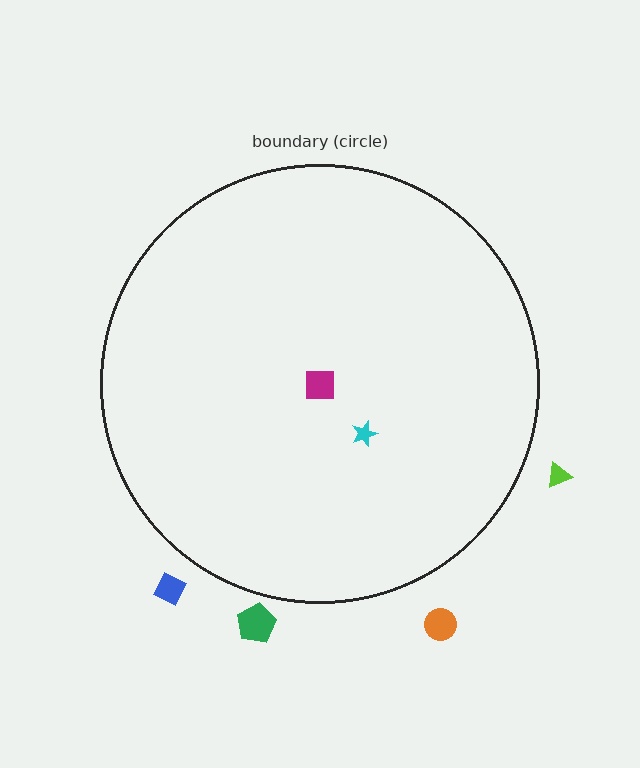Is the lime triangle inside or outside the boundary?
Outside.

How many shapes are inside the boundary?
2 inside, 4 outside.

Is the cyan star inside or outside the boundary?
Inside.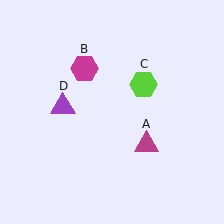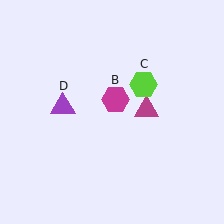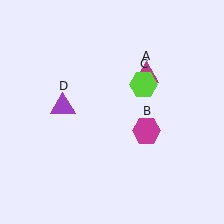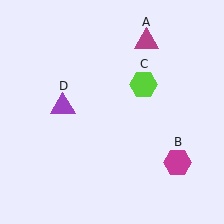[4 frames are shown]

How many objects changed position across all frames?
2 objects changed position: magenta triangle (object A), magenta hexagon (object B).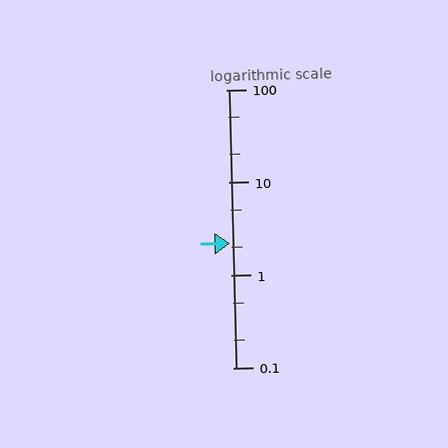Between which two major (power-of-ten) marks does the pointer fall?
The pointer is between 1 and 10.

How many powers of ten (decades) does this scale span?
The scale spans 3 decades, from 0.1 to 100.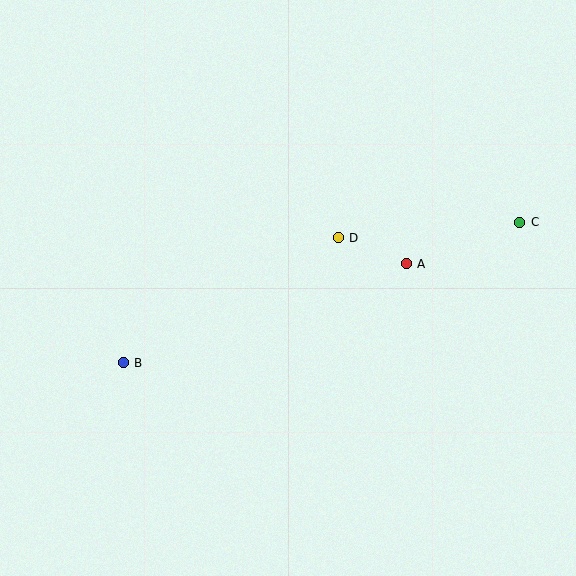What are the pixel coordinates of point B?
Point B is at (123, 363).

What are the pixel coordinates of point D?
Point D is at (338, 238).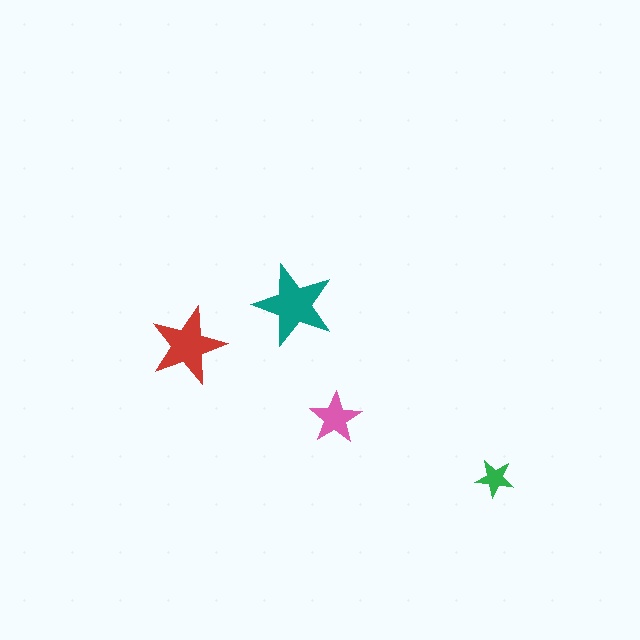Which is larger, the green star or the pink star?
The pink one.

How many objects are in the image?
There are 4 objects in the image.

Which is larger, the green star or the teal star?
The teal one.